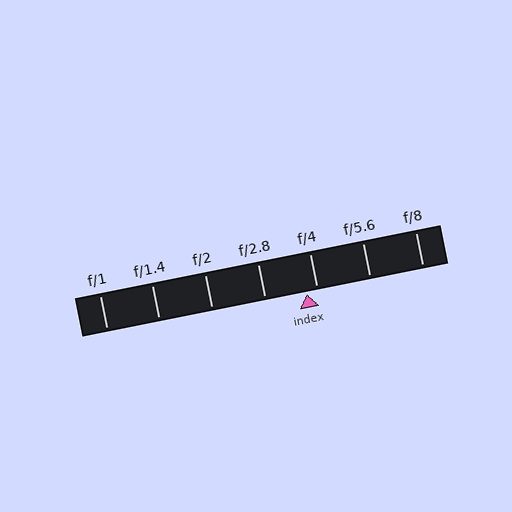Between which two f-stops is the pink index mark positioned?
The index mark is between f/2.8 and f/4.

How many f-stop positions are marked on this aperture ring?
There are 7 f-stop positions marked.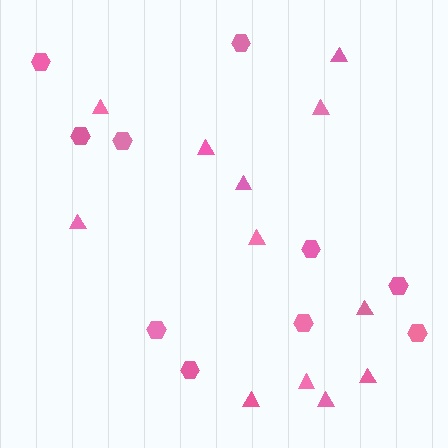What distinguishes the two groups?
There are 2 groups: one group of hexagons (10) and one group of triangles (12).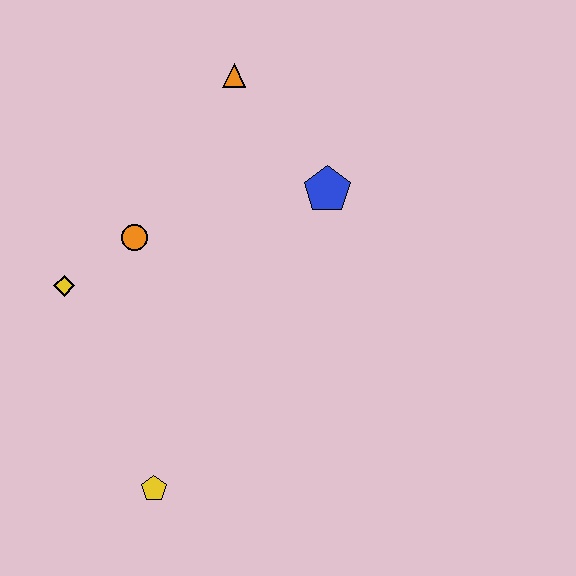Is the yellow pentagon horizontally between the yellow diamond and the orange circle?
No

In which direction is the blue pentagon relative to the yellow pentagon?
The blue pentagon is above the yellow pentagon.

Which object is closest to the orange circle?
The yellow diamond is closest to the orange circle.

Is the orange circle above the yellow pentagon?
Yes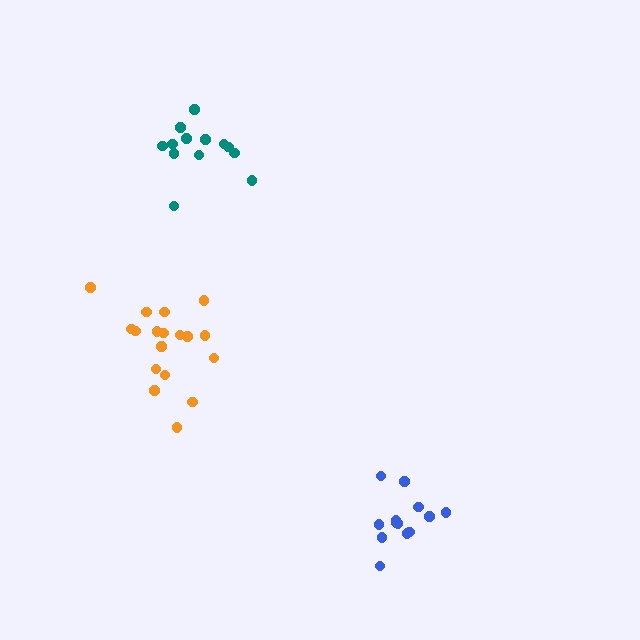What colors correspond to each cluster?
The clusters are colored: orange, teal, blue.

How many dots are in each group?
Group 1: 18 dots, Group 2: 13 dots, Group 3: 14 dots (45 total).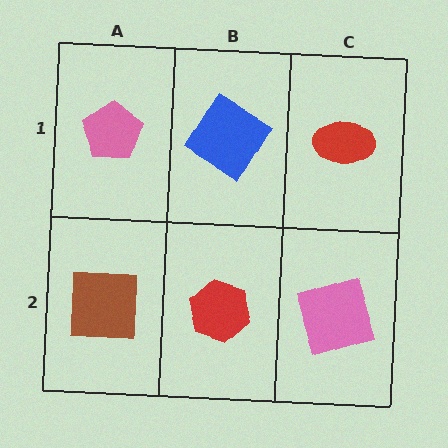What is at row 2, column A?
A brown square.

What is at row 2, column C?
A pink square.